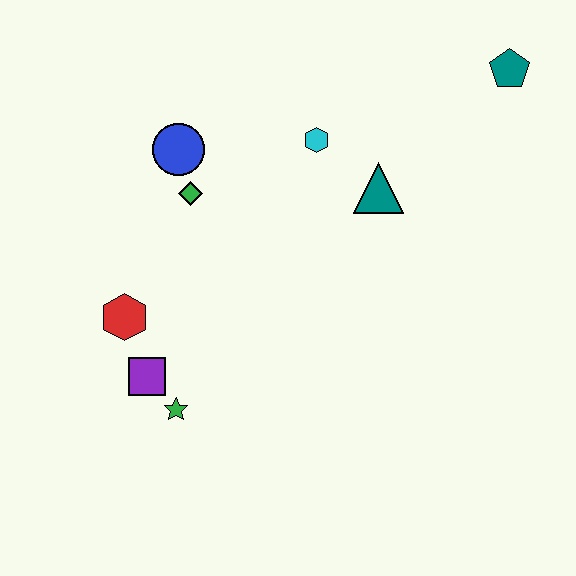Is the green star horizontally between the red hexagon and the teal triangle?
Yes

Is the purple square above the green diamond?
No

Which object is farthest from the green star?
The teal pentagon is farthest from the green star.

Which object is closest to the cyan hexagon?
The teal triangle is closest to the cyan hexagon.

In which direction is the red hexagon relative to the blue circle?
The red hexagon is below the blue circle.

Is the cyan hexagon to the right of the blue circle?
Yes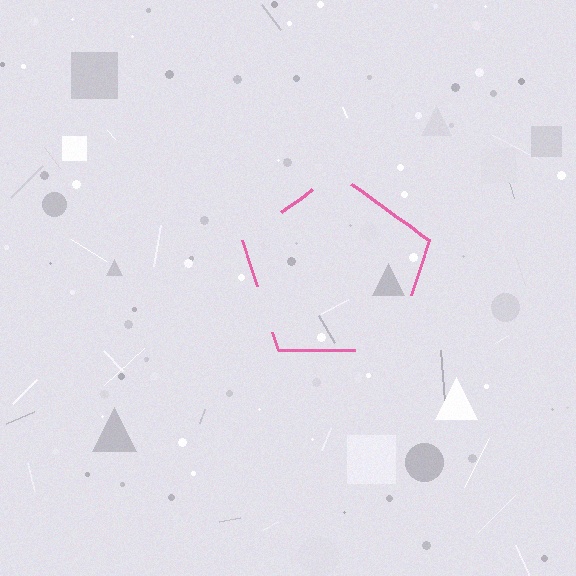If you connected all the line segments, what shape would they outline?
They would outline a pentagon.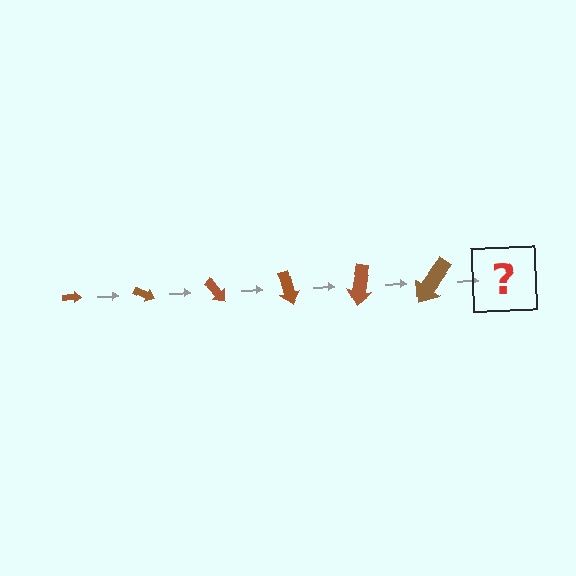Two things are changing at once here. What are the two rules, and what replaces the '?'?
The two rules are that the arrow grows larger each step and it rotates 25 degrees each step. The '?' should be an arrow, larger than the previous one and rotated 150 degrees from the start.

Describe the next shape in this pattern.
It should be an arrow, larger than the previous one and rotated 150 degrees from the start.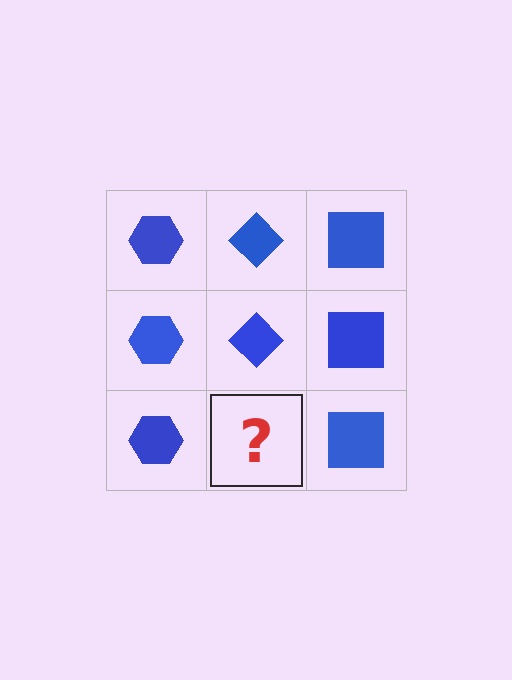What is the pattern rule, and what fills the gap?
The rule is that each column has a consistent shape. The gap should be filled with a blue diamond.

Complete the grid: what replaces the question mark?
The question mark should be replaced with a blue diamond.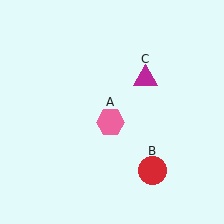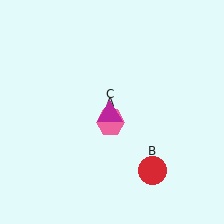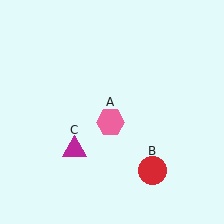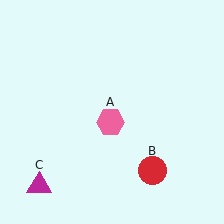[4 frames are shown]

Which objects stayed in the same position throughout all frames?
Pink hexagon (object A) and red circle (object B) remained stationary.